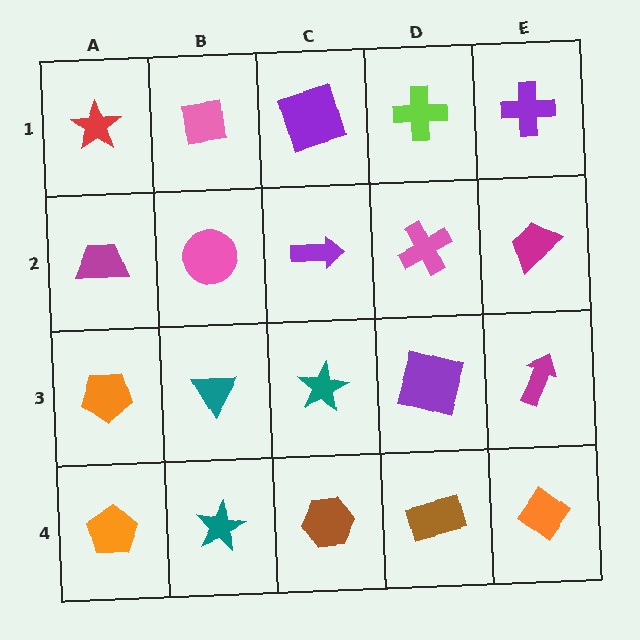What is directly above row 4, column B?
A teal triangle.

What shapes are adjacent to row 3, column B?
A pink circle (row 2, column B), a teal star (row 4, column B), an orange pentagon (row 3, column A), a teal star (row 3, column C).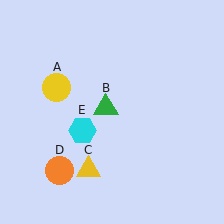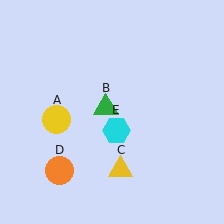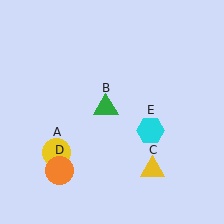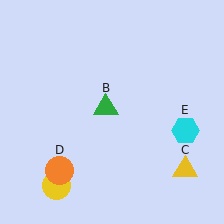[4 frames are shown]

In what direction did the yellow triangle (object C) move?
The yellow triangle (object C) moved right.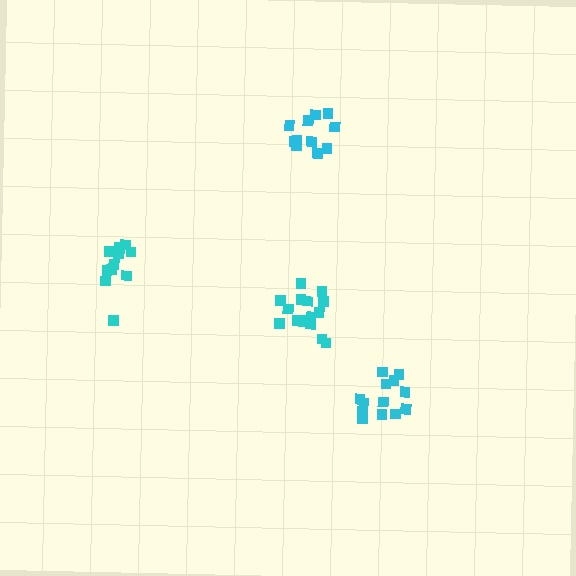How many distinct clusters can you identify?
There are 4 distinct clusters.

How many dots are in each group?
Group 1: 16 dots, Group 2: 13 dots, Group 3: 12 dots, Group 4: 11 dots (52 total).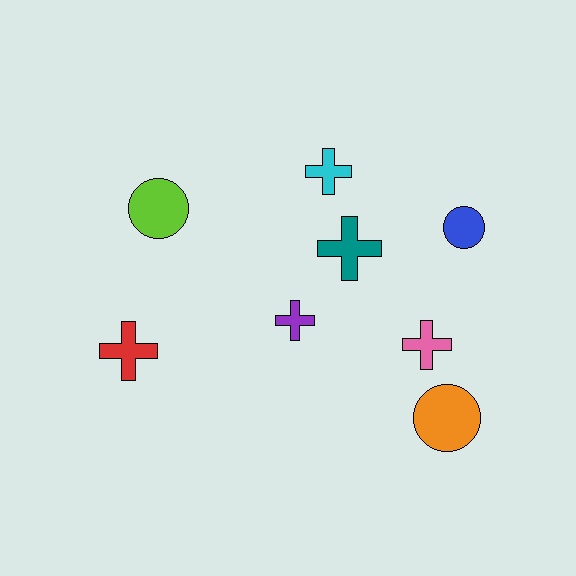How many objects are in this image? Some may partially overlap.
There are 8 objects.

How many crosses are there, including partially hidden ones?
There are 5 crosses.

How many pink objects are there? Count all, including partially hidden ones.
There is 1 pink object.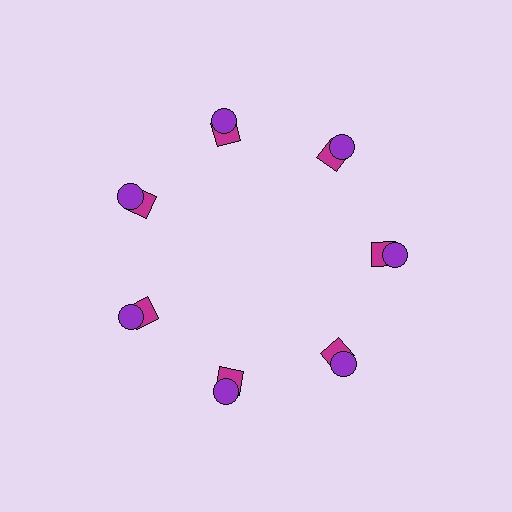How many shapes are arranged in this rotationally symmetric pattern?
There are 14 shapes, arranged in 7 groups of 2.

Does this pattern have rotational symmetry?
Yes, this pattern has 7-fold rotational symmetry. It looks the same after rotating 51 degrees around the center.